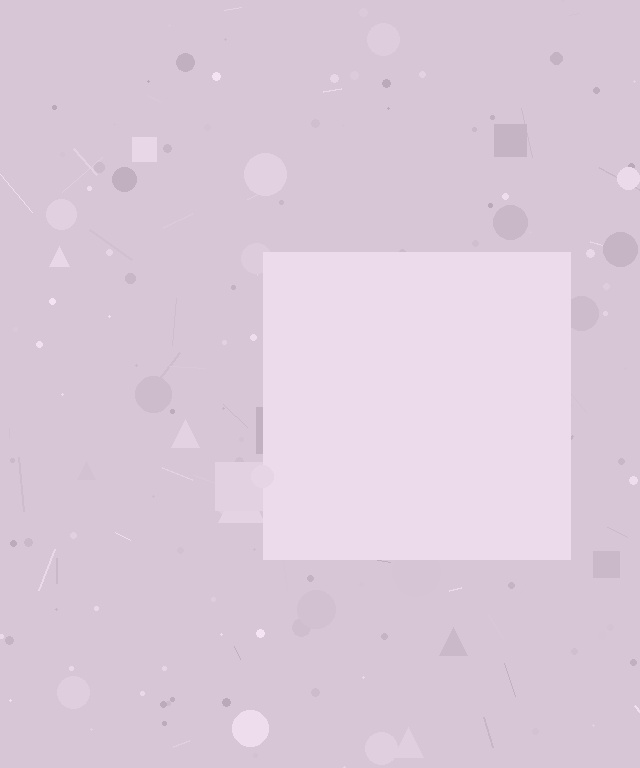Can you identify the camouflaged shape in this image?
The camouflaged shape is a square.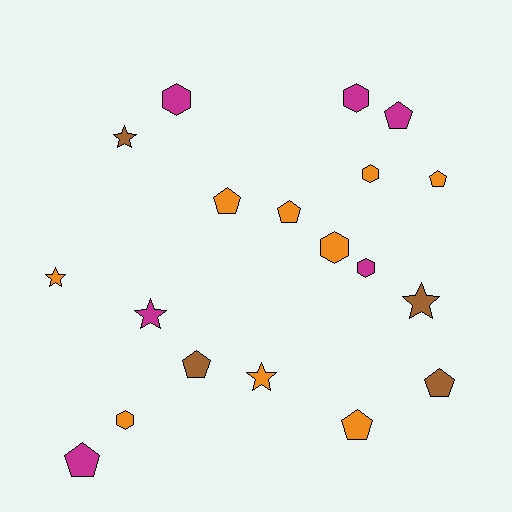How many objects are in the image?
There are 19 objects.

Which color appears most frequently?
Orange, with 9 objects.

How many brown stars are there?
There are 2 brown stars.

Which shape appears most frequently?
Pentagon, with 8 objects.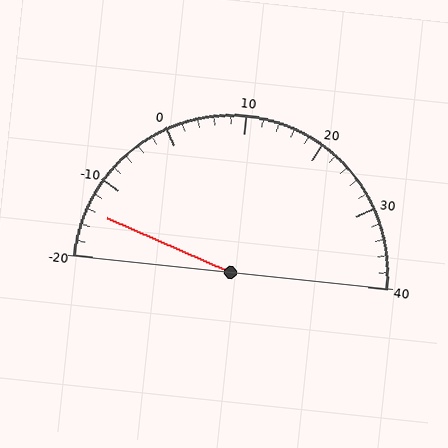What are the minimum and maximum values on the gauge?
The gauge ranges from -20 to 40.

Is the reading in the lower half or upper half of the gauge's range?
The reading is in the lower half of the range (-20 to 40).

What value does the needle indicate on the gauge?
The needle indicates approximately -14.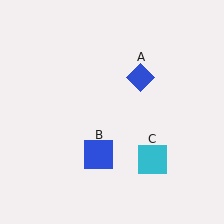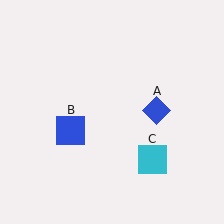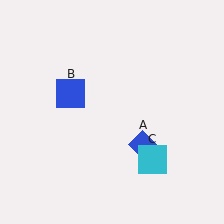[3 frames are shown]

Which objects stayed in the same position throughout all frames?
Cyan square (object C) remained stationary.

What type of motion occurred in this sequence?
The blue diamond (object A), blue square (object B) rotated clockwise around the center of the scene.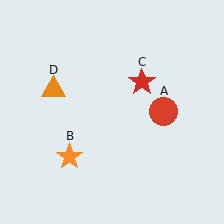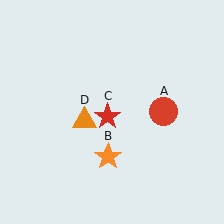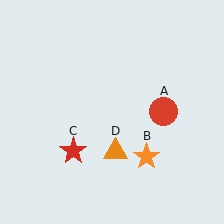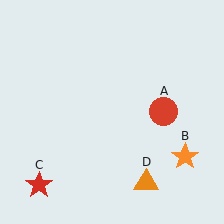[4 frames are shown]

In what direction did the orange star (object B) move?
The orange star (object B) moved right.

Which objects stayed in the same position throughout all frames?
Red circle (object A) remained stationary.